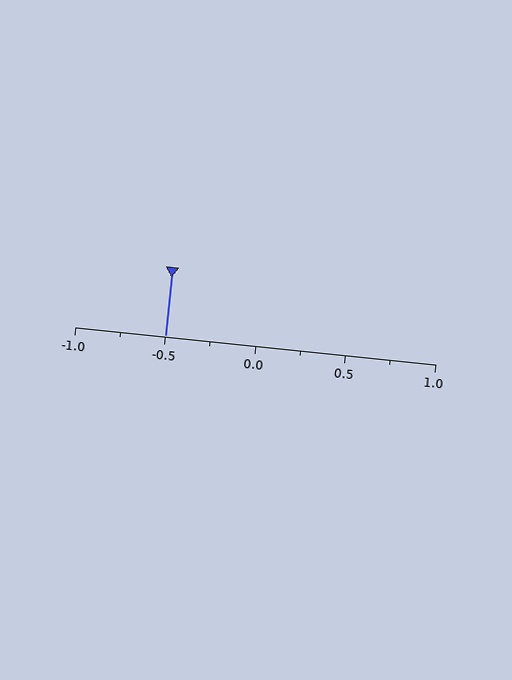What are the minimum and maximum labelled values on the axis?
The axis runs from -1.0 to 1.0.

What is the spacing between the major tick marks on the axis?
The major ticks are spaced 0.5 apart.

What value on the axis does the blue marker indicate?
The marker indicates approximately -0.5.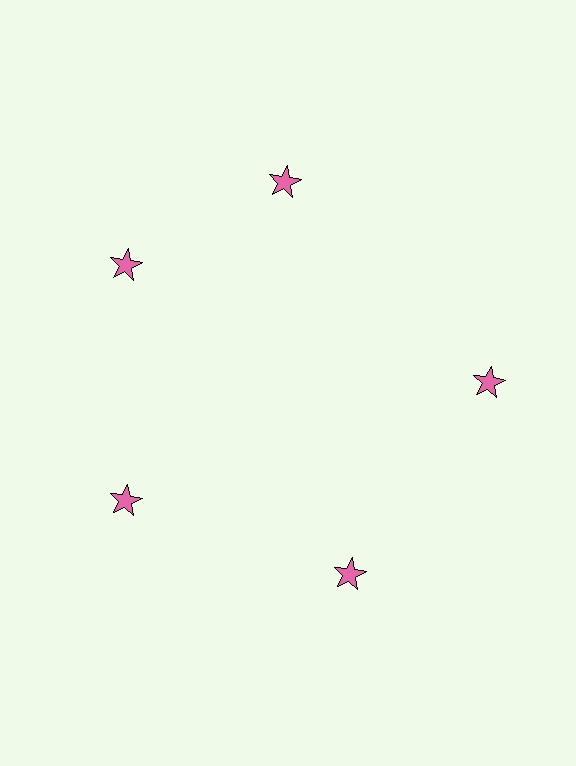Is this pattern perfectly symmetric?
No. The 5 pink stars are arranged in a ring, but one element near the 1 o'clock position is rotated out of alignment along the ring, breaking the 5-fold rotational symmetry.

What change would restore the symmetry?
The symmetry would be restored by rotating it back into even spacing with its neighbors so that all 5 stars sit at equal angles and equal distance from the center.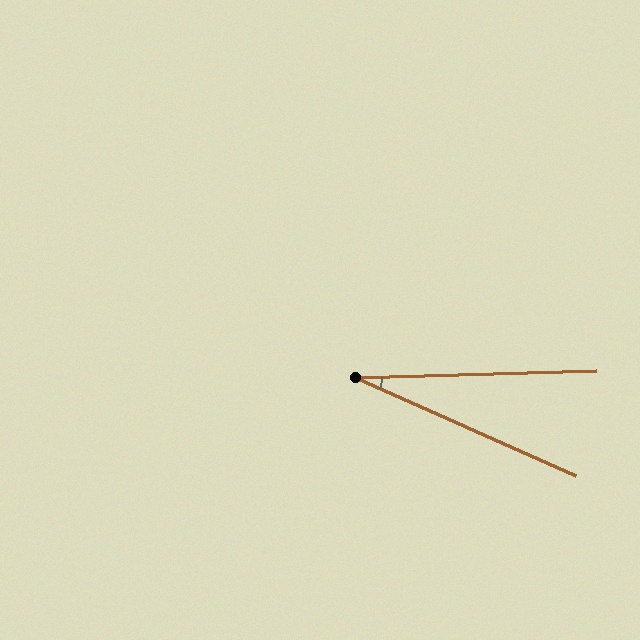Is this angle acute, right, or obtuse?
It is acute.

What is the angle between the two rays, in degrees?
Approximately 26 degrees.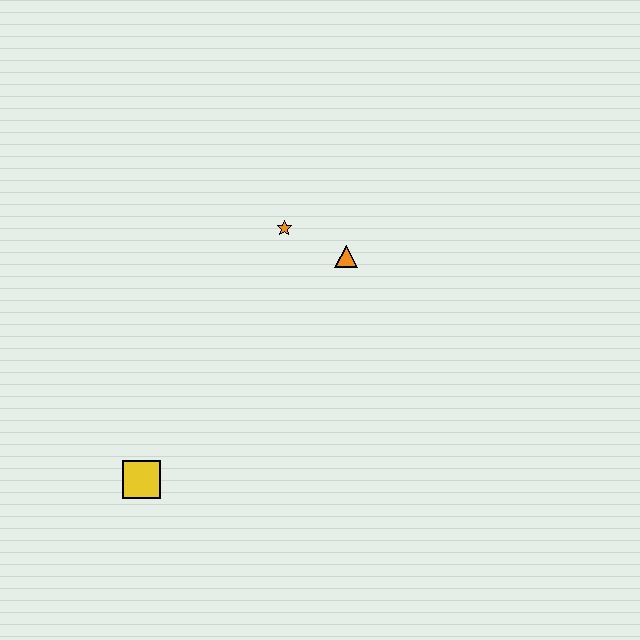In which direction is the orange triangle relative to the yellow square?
The orange triangle is above the yellow square.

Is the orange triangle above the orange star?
No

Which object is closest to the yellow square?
The orange star is closest to the yellow square.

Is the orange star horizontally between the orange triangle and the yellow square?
Yes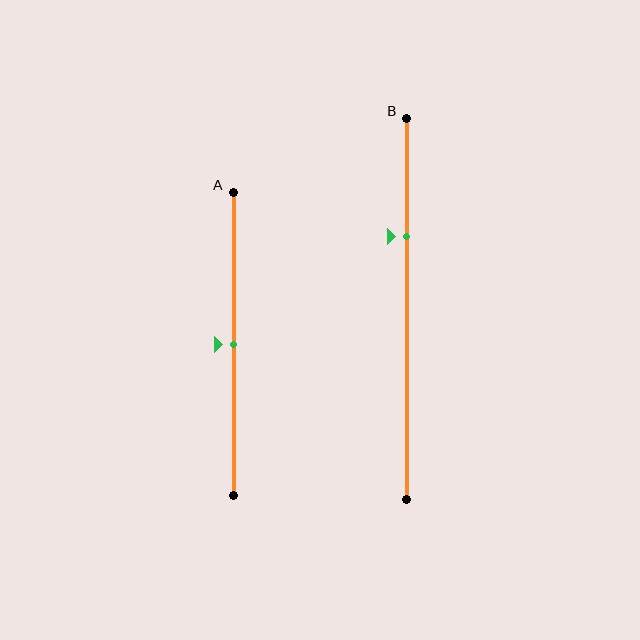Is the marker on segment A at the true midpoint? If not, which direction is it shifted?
Yes, the marker on segment A is at the true midpoint.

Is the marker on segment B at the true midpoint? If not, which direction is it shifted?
No, the marker on segment B is shifted upward by about 19% of the segment length.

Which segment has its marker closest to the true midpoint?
Segment A has its marker closest to the true midpoint.